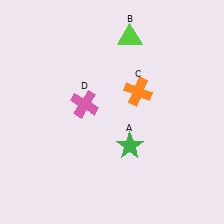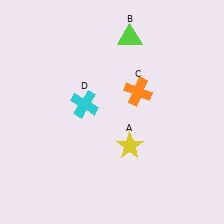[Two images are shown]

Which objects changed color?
A changed from green to yellow. D changed from pink to cyan.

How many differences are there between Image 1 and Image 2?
There are 2 differences between the two images.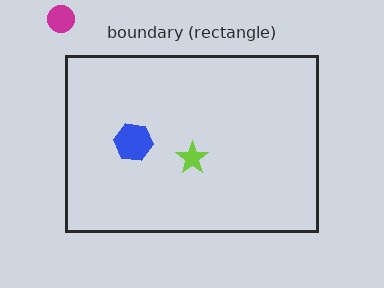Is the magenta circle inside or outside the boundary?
Outside.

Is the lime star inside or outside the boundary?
Inside.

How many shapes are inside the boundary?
2 inside, 1 outside.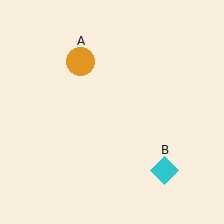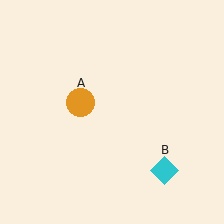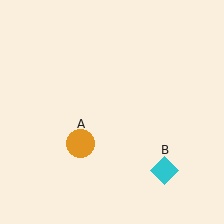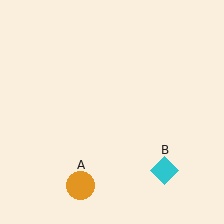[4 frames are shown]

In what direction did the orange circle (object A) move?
The orange circle (object A) moved down.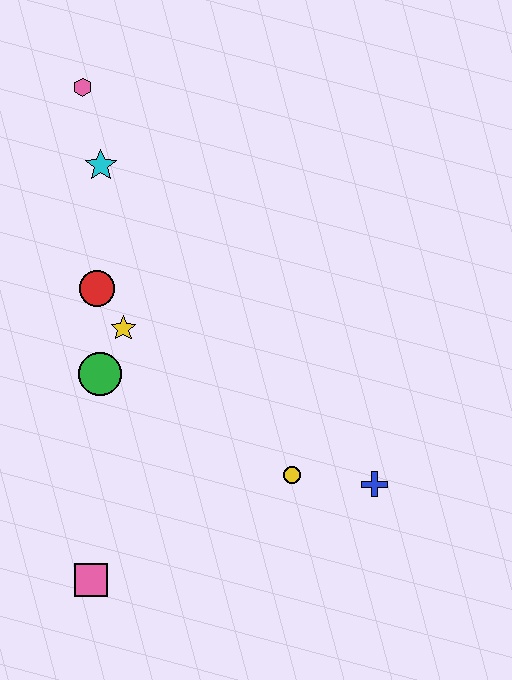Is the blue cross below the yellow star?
Yes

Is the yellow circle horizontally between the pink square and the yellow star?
No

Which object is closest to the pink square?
The green circle is closest to the pink square.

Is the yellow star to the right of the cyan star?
Yes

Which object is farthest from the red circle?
The blue cross is farthest from the red circle.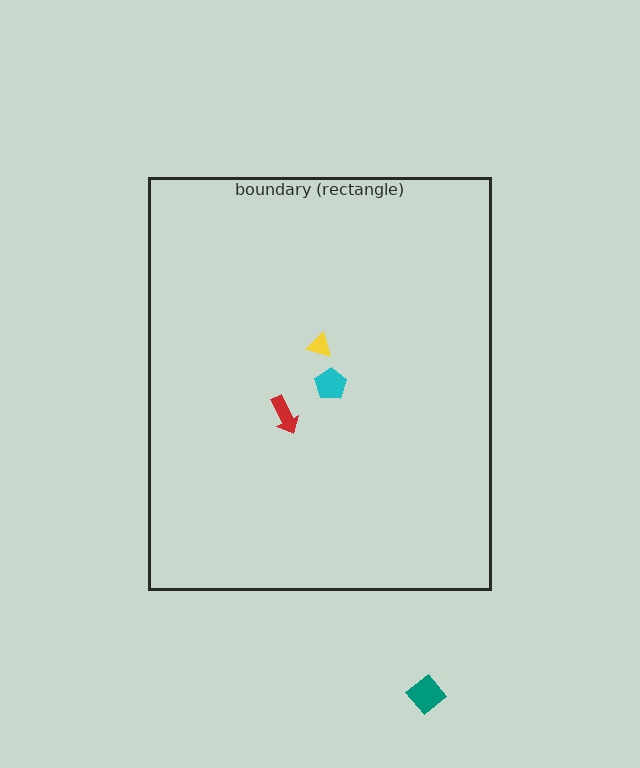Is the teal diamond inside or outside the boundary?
Outside.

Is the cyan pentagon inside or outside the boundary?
Inside.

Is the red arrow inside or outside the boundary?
Inside.